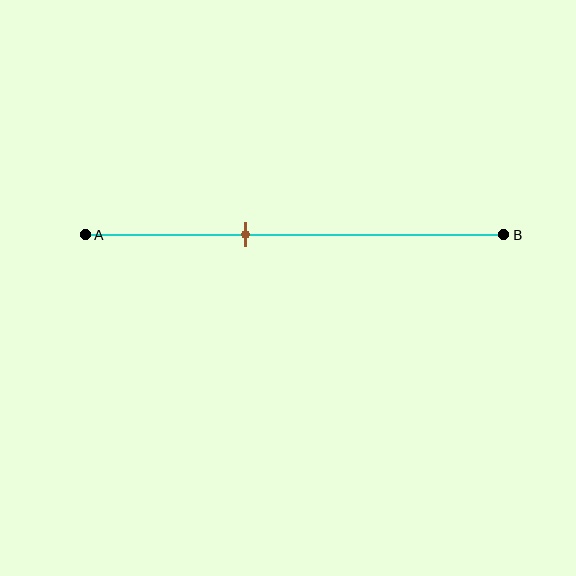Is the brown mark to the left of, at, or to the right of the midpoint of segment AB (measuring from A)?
The brown mark is to the left of the midpoint of segment AB.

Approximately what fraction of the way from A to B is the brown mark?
The brown mark is approximately 40% of the way from A to B.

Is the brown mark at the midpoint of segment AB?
No, the mark is at about 40% from A, not at the 50% midpoint.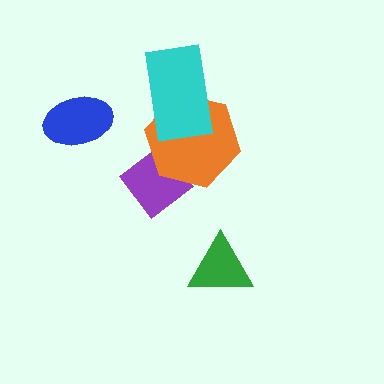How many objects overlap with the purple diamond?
1 object overlaps with the purple diamond.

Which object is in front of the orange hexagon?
The cyan rectangle is in front of the orange hexagon.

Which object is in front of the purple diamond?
The orange hexagon is in front of the purple diamond.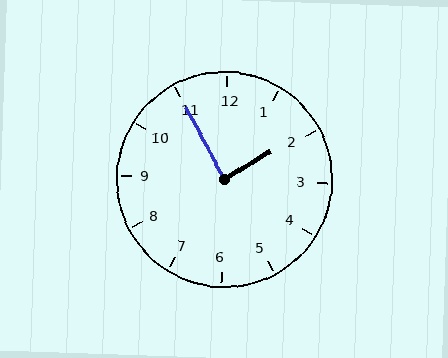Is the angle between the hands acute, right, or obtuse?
It is right.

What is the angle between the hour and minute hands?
Approximately 88 degrees.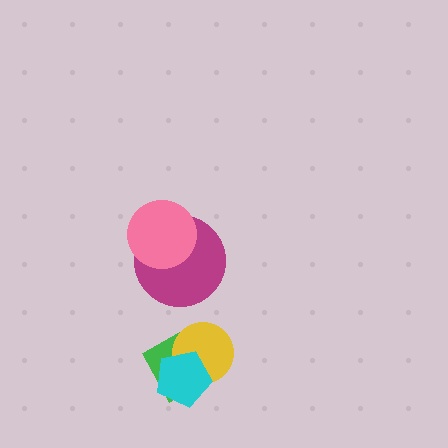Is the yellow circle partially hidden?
Yes, it is partially covered by another shape.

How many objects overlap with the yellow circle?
2 objects overlap with the yellow circle.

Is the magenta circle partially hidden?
Yes, it is partially covered by another shape.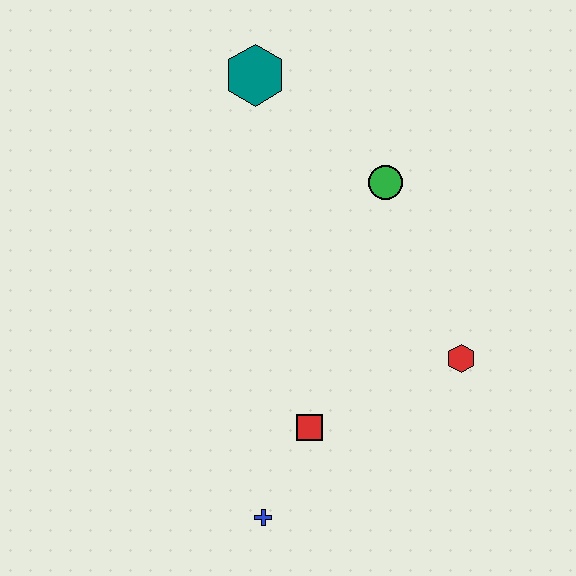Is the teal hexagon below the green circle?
No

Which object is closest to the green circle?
The teal hexagon is closest to the green circle.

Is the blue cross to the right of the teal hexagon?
Yes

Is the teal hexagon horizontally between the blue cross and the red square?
No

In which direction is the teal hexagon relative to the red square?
The teal hexagon is above the red square.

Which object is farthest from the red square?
The teal hexagon is farthest from the red square.